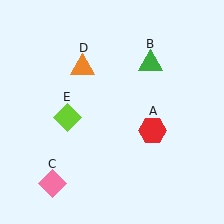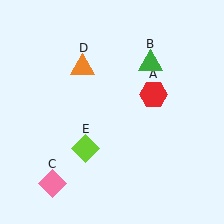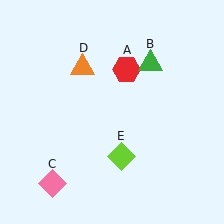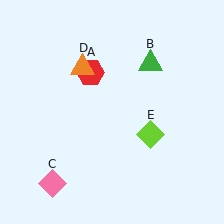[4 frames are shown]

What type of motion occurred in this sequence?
The red hexagon (object A), lime diamond (object E) rotated counterclockwise around the center of the scene.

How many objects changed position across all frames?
2 objects changed position: red hexagon (object A), lime diamond (object E).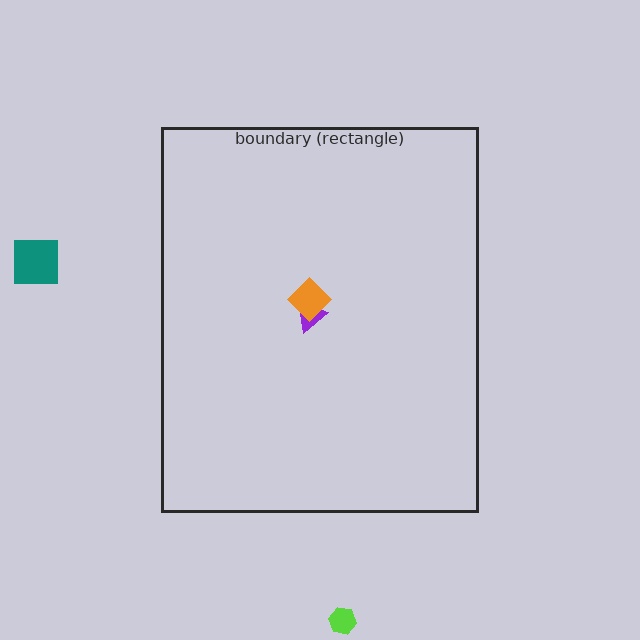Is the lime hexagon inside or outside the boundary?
Outside.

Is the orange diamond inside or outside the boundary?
Inside.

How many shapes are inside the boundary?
2 inside, 2 outside.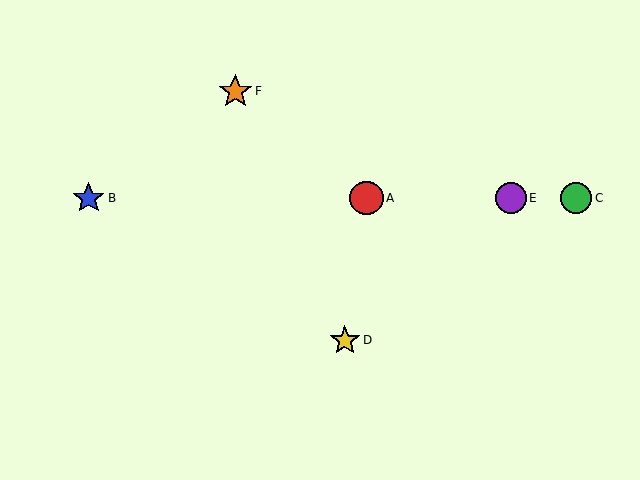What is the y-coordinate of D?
Object D is at y≈340.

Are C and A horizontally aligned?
Yes, both are at y≈198.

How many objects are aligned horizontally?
4 objects (A, B, C, E) are aligned horizontally.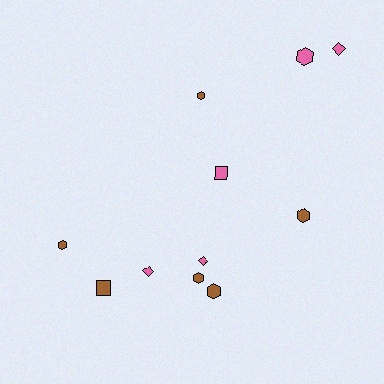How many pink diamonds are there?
There are 3 pink diamonds.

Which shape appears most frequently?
Hexagon, with 6 objects.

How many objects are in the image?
There are 11 objects.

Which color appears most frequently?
Brown, with 6 objects.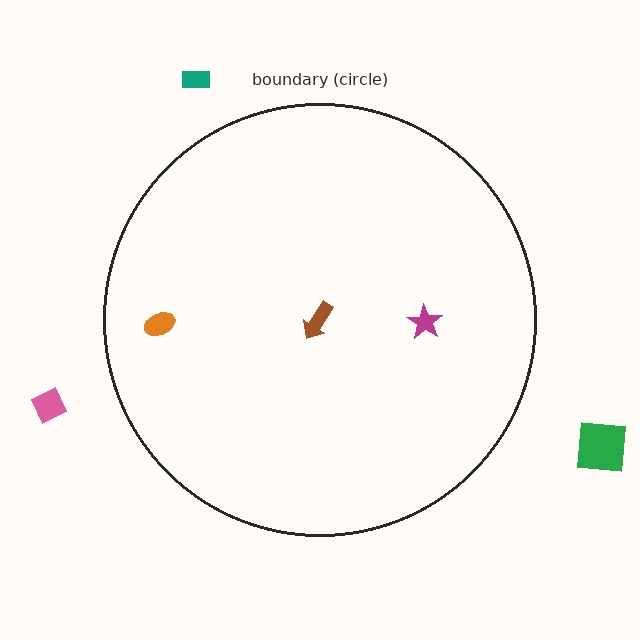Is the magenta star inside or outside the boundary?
Inside.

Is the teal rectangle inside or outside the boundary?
Outside.